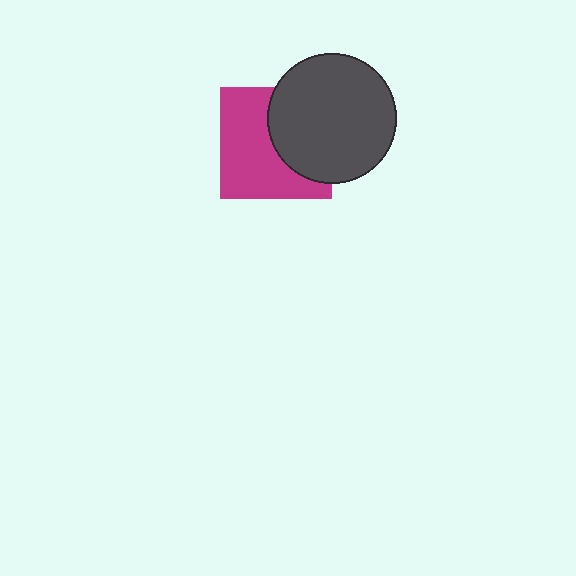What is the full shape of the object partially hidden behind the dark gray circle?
The partially hidden object is a magenta square.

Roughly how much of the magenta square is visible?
About half of it is visible (roughly 58%).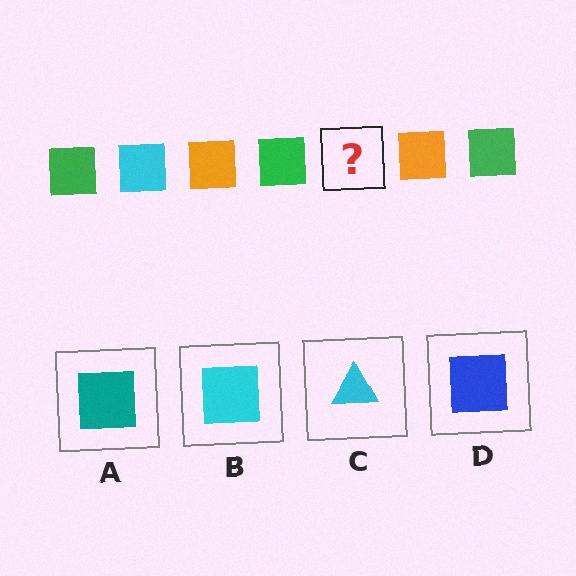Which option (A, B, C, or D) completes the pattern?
B.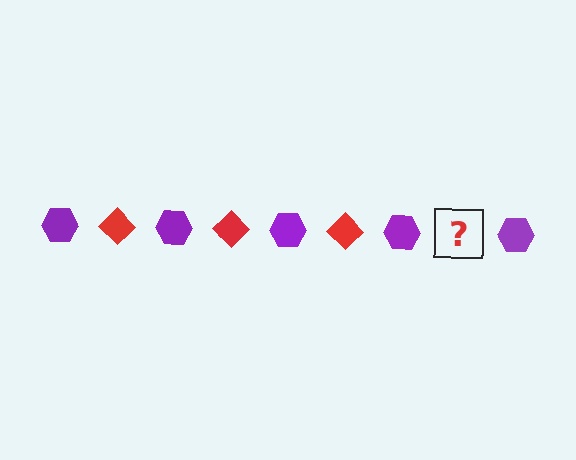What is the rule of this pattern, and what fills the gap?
The rule is that the pattern alternates between purple hexagon and red diamond. The gap should be filled with a red diamond.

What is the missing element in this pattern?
The missing element is a red diamond.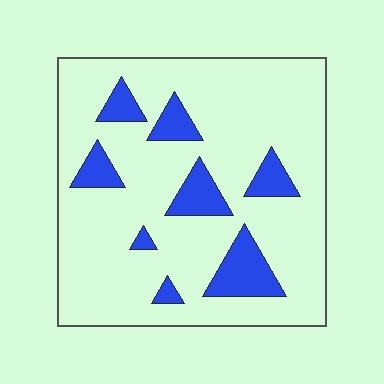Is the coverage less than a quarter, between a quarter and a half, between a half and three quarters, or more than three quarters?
Less than a quarter.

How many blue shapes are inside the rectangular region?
8.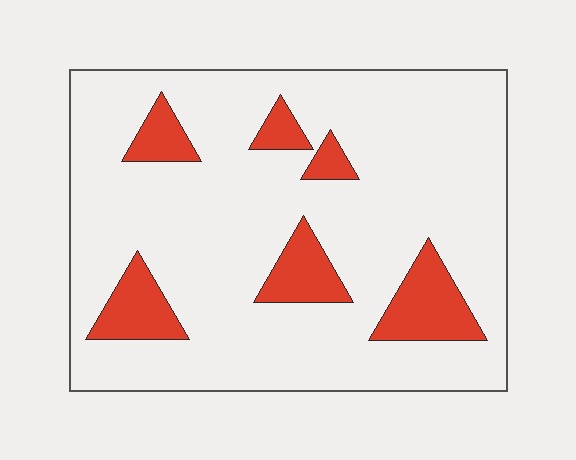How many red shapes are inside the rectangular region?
6.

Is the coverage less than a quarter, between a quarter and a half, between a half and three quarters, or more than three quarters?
Less than a quarter.